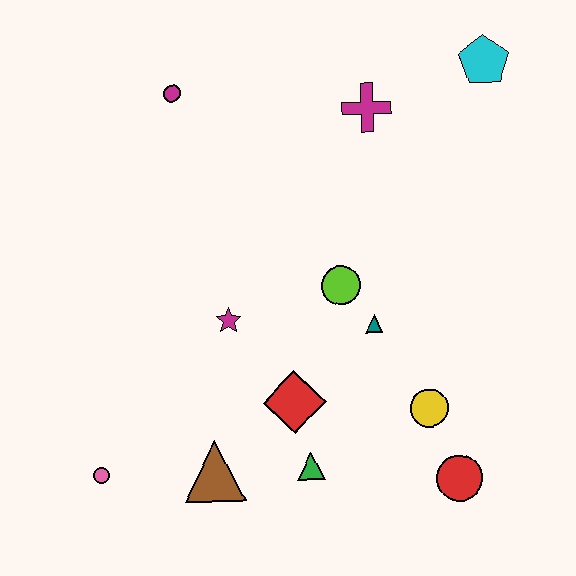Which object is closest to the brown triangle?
The green triangle is closest to the brown triangle.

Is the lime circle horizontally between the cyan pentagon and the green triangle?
Yes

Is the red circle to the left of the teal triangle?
No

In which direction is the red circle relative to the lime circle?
The red circle is below the lime circle.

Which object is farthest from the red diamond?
The cyan pentagon is farthest from the red diamond.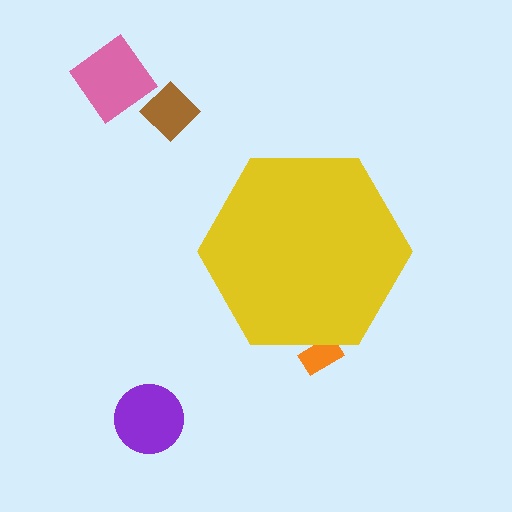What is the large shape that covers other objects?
A yellow hexagon.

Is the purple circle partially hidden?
No, the purple circle is fully visible.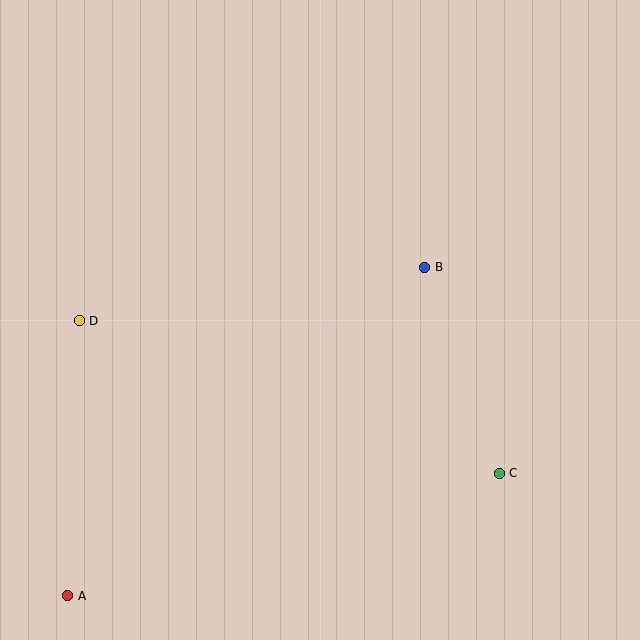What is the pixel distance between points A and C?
The distance between A and C is 448 pixels.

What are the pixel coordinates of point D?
Point D is at (79, 321).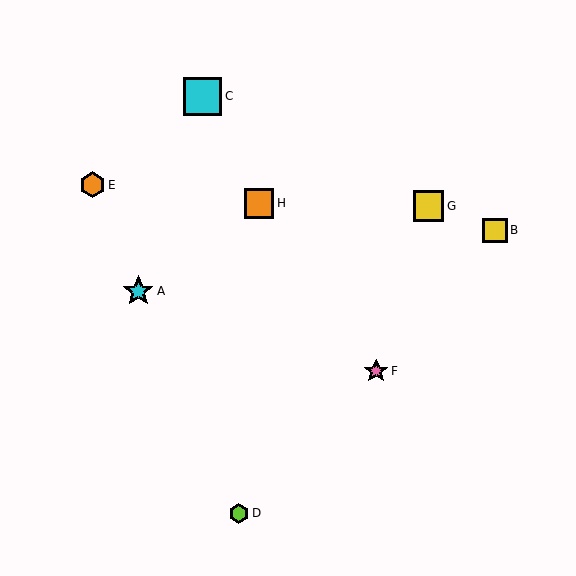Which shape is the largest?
The cyan square (labeled C) is the largest.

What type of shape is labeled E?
Shape E is an orange hexagon.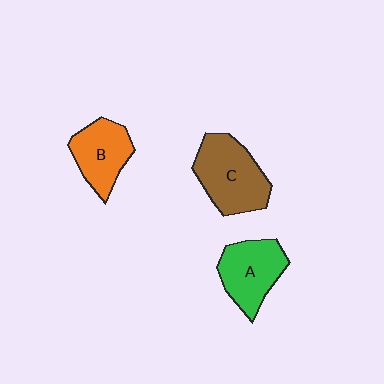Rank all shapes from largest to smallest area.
From largest to smallest: C (brown), A (green), B (orange).